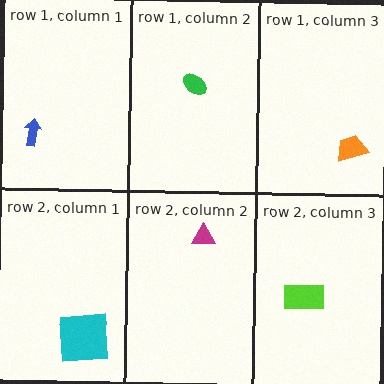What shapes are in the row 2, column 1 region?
The cyan square.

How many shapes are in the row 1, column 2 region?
1.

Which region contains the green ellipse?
The row 1, column 2 region.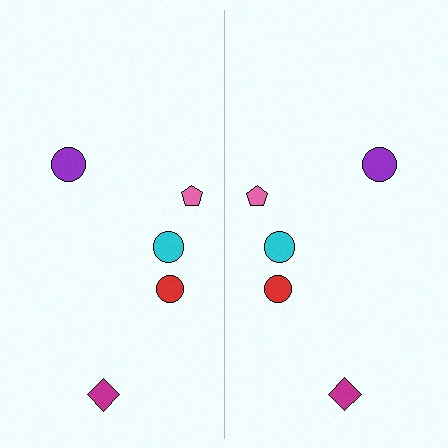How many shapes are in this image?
There are 10 shapes in this image.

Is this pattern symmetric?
Yes, this pattern has bilateral (reflection) symmetry.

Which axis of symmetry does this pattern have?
The pattern has a vertical axis of symmetry running through the center of the image.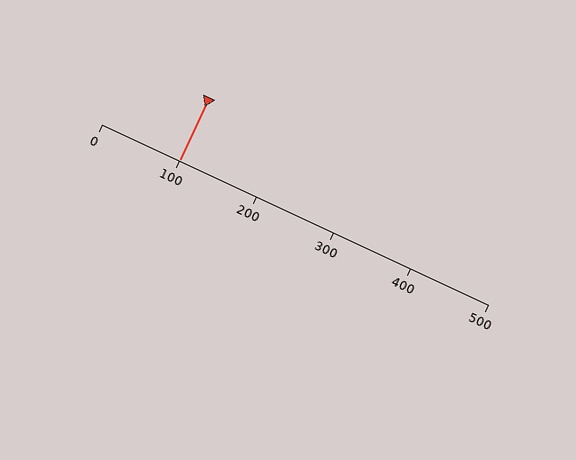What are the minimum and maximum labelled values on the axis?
The axis runs from 0 to 500.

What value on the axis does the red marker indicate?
The marker indicates approximately 100.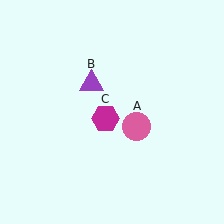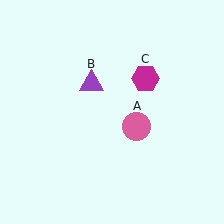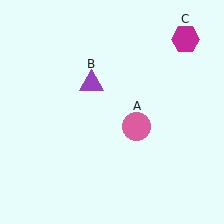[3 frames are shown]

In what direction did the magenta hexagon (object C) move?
The magenta hexagon (object C) moved up and to the right.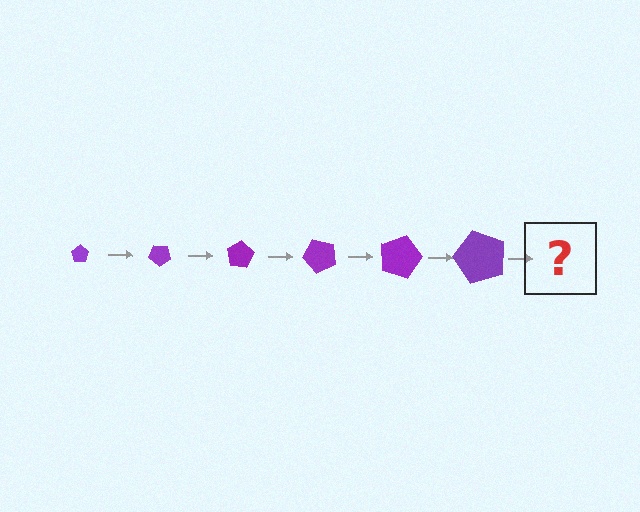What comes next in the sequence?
The next element should be a pentagon, larger than the previous one and rotated 240 degrees from the start.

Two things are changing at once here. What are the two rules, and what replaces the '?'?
The two rules are that the pentagon grows larger each step and it rotates 40 degrees each step. The '?' should be a pentagon, larger than the previous one and rotated 240 degrees from the start.